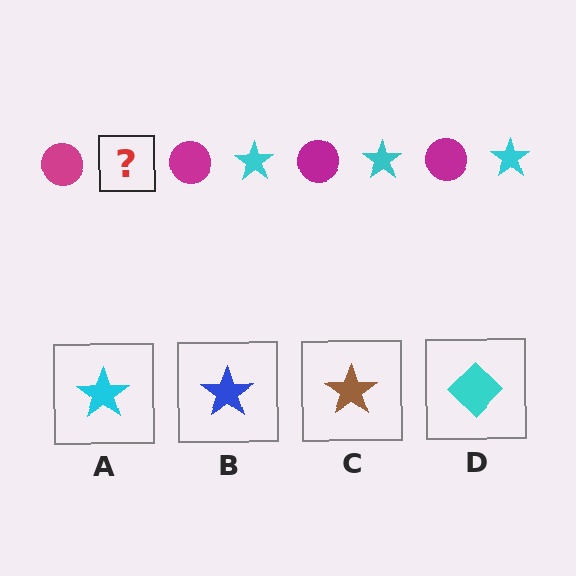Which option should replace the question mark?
Option A.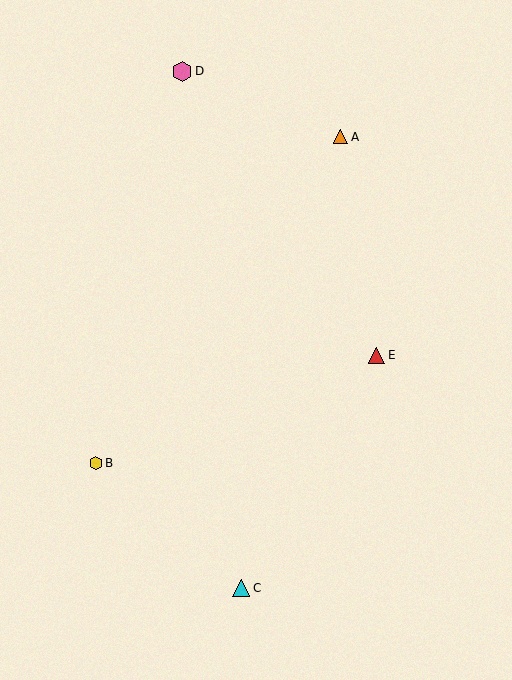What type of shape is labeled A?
Shape A is an orange triangle.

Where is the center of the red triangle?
The center of the red triangle is at (377, 355).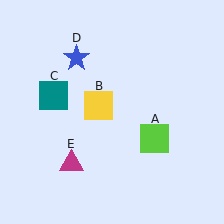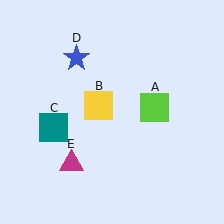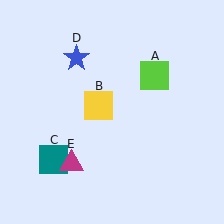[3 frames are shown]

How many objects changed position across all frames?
2 objects changed position: lime square (object A), teal square (object C).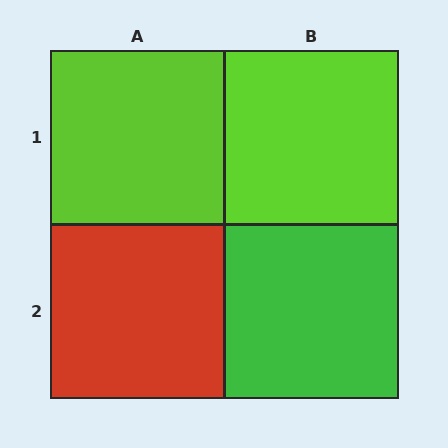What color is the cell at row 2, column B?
Green.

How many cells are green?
1 cell is green.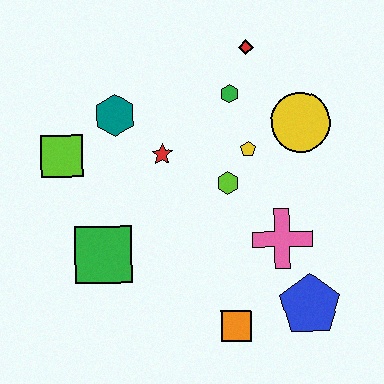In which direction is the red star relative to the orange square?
The red star is above the orange square.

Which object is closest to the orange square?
The blue pentagon is closest to the orange square.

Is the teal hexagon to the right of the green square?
Yes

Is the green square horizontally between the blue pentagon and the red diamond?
No